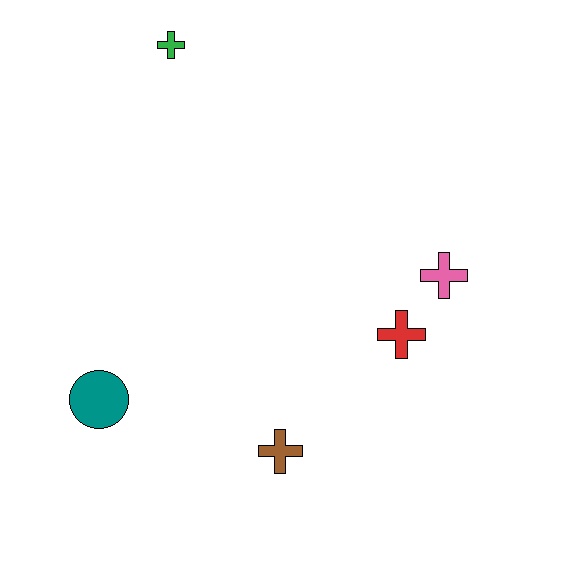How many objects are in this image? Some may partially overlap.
There are 5 objects.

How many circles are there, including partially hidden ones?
There is 1 circle.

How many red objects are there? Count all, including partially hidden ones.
There is 1 red object.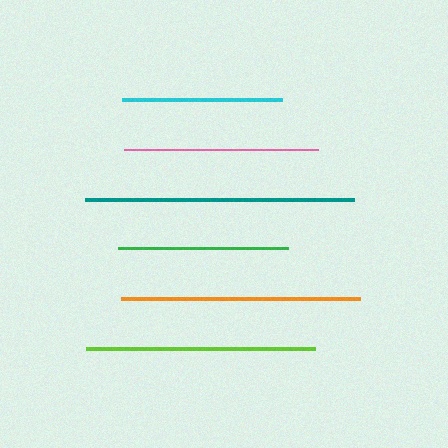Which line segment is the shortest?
The cyan line is the shortest at approximately 160 pixels.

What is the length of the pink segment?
The pink segment is approximately 194 pixels long.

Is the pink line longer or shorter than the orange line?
The orange line is longer than the pink line.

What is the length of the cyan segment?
The cyan segment is approximately 160 pixels long.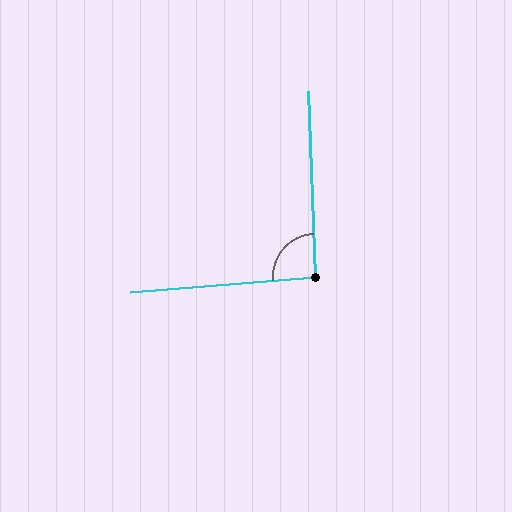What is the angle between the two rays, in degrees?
Approximately 93 degrees.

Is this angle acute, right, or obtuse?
It is approximately a right angle.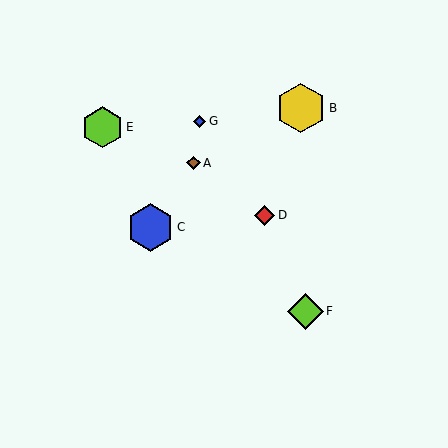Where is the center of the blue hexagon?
The center of the blue hexagon is at (150, 227).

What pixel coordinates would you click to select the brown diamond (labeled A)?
Click at (194, 163) to select the brown diamond A.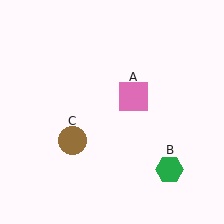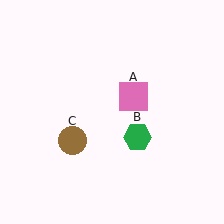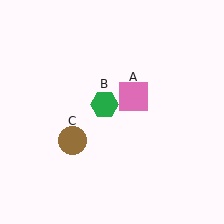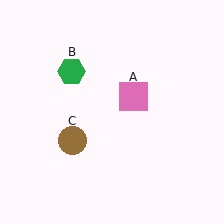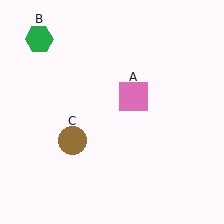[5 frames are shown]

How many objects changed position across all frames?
1 object changed position: green hexagon (object B).